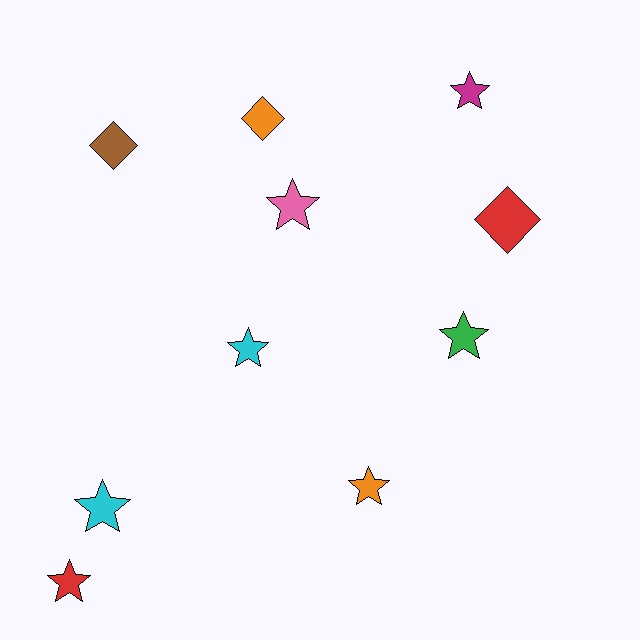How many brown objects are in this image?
There is 1 brown object.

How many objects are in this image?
There are 10 objects.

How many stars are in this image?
There are 7 stars.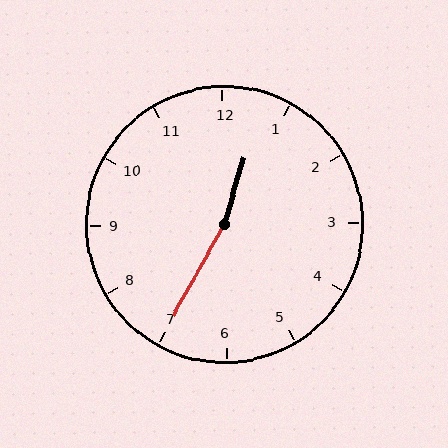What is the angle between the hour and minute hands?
Approximately 168 degrees.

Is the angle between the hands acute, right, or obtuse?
It is obtuse.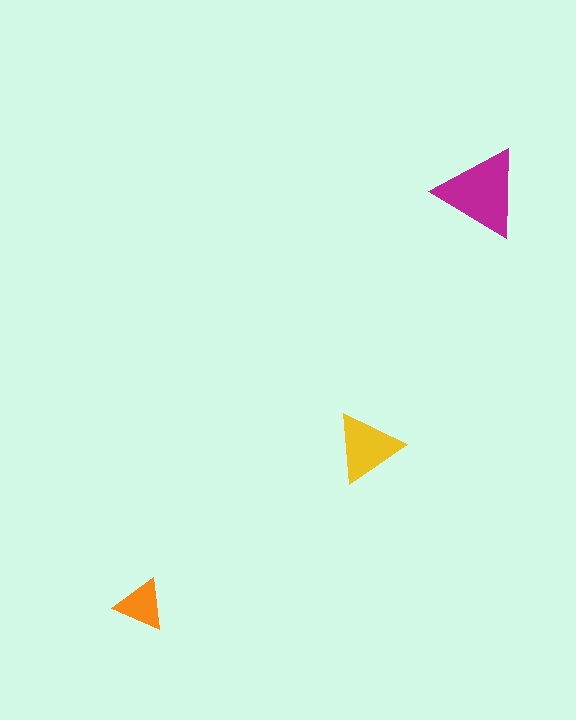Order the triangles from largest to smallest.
the magenta one, the yellow one, the orange one.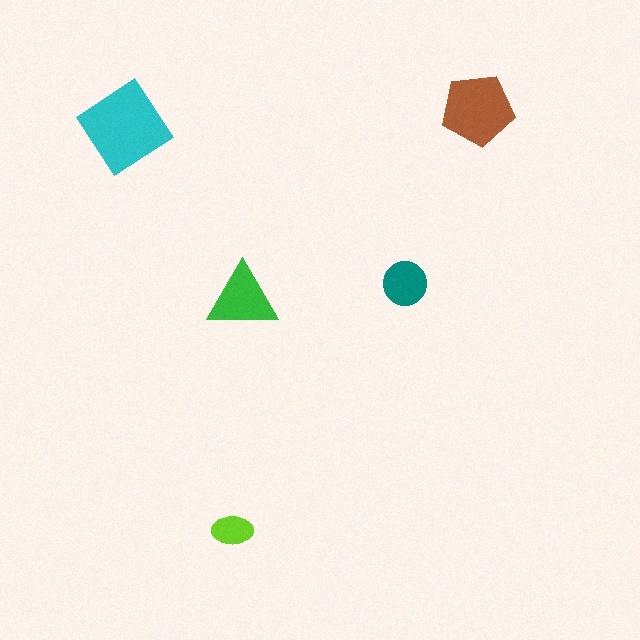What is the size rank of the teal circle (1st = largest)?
4th.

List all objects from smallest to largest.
The lime ellipse, the teal circle, the green triangle, the brown pentagon, the cyan diamond.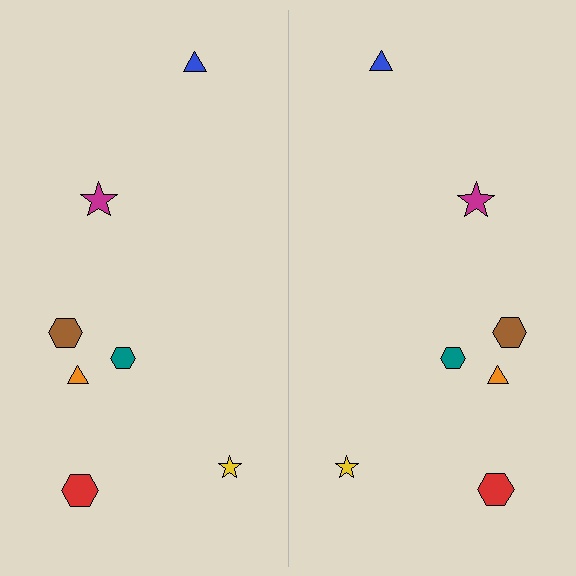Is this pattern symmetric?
Yes, this pattern has bilateral (reflection) symmetry.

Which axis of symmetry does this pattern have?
The pattern has a vertical axis of symmetry running through the center of the image.